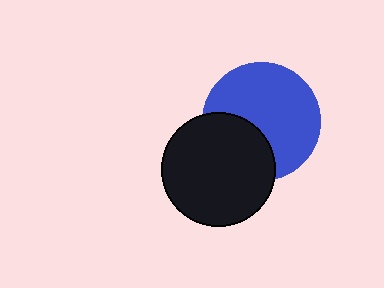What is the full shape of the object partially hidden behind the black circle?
The partially hidden object is a blue circle.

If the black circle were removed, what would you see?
You would see the complete blue circle.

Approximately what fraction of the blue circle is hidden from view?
Roughly 33% of the blue circle is hidden behind the black circle.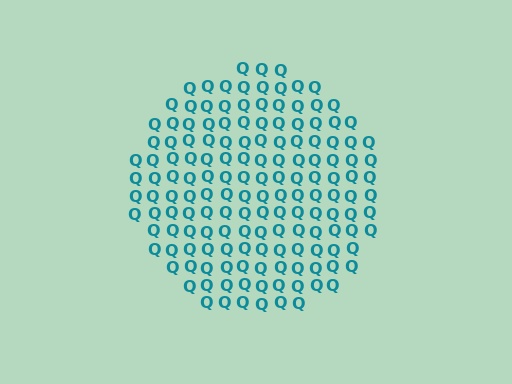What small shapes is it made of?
It is made of small letter Q's.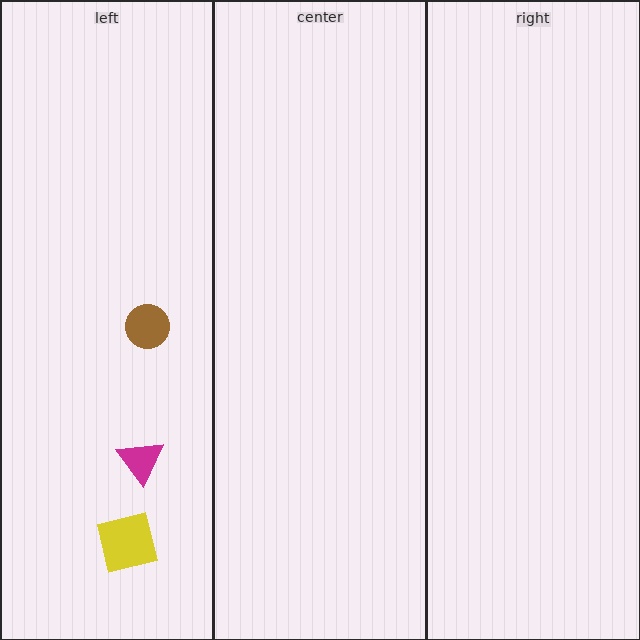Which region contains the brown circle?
The left region.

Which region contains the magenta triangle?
The left region.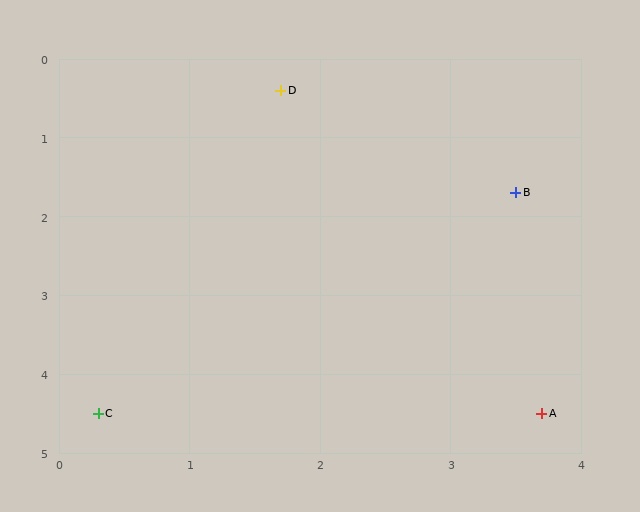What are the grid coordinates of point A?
Point A is at approximately (3.7, 4.5).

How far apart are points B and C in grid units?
Points B and C are about 4.3 grid units apart.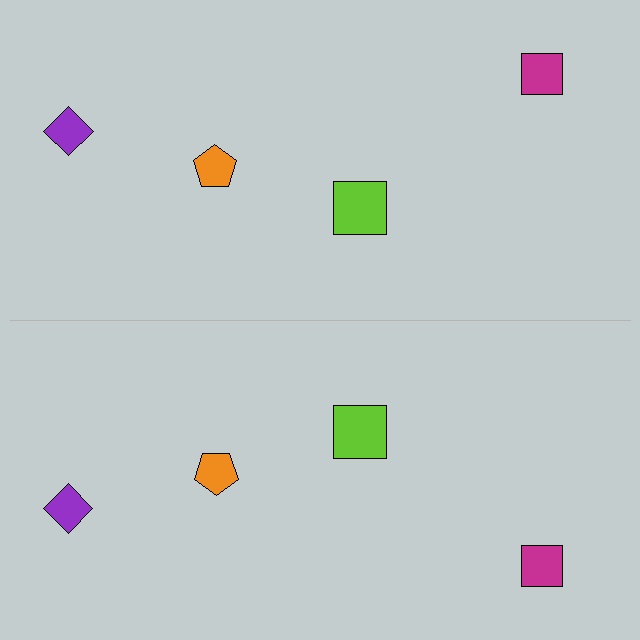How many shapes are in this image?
There are 8 shapes in this image.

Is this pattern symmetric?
Yes, this pattern has bilateral (reflection) symmetry.